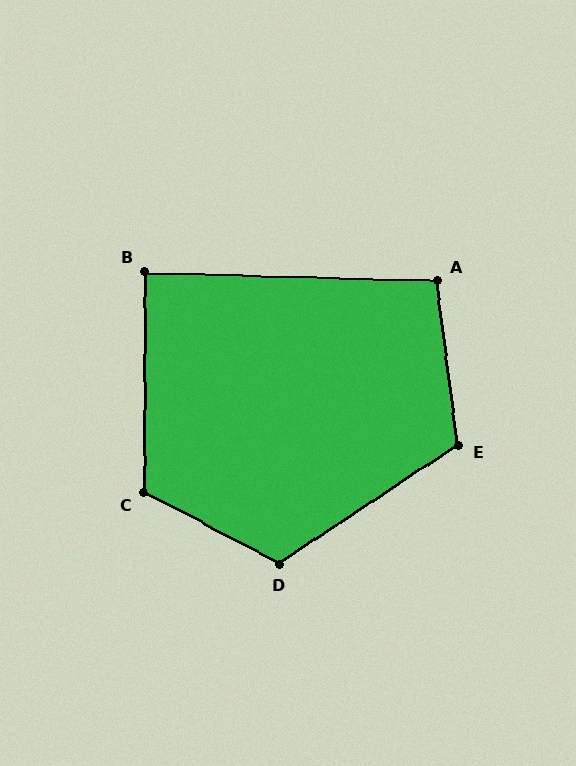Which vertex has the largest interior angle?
D, at approximately 119 degrees.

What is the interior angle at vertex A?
Approximately 99 degrees (obtuse).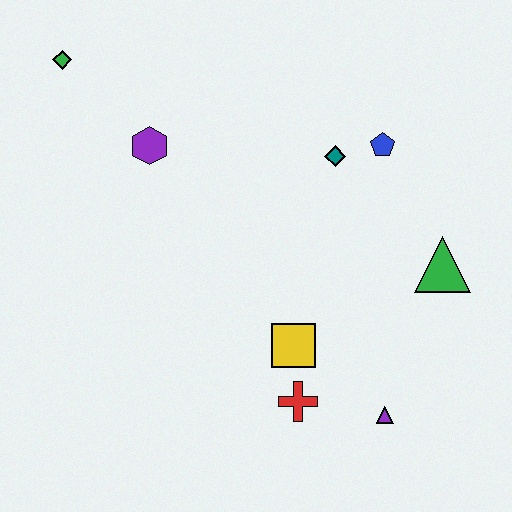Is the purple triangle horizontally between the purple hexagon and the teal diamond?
No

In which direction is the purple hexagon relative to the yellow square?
The purple hexagon is above the yellow square.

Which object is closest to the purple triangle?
The red cross is closest to the purple triangle.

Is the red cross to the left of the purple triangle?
Yes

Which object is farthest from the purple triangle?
The green diamond is farthest from the purple triangle.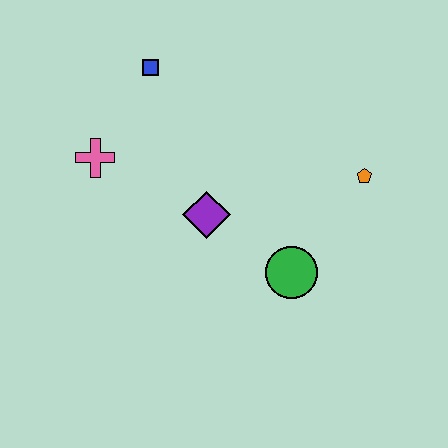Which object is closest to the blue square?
The pink cross is closest to the blue square.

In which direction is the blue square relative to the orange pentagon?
The blue square is to the left of the orange pentagon.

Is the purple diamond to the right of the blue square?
Yes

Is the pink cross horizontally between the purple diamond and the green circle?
No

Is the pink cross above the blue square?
No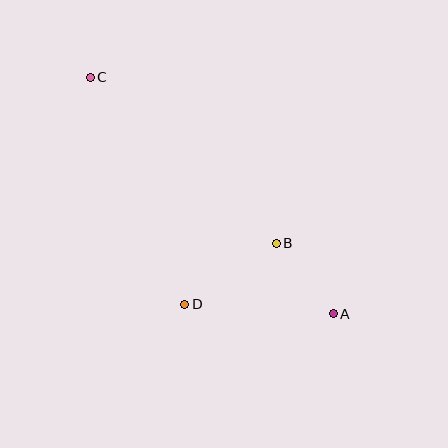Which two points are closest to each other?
Points A and B are closest to each other.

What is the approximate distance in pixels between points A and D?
The distance between A and D is approximately 149 pixels.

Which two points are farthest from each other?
Points A and C are farthest from each other.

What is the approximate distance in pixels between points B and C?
The distance between B and C is approximately 249 pixels.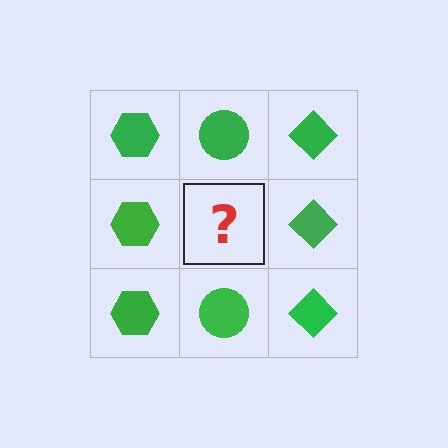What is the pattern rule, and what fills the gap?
The rule is that each column has a consistent shape. The gap should be filled with a green circle.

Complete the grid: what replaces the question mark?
The question mark should be replaced with a green circle.